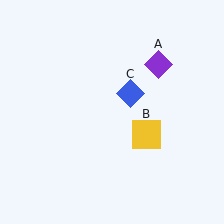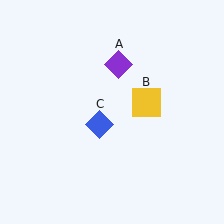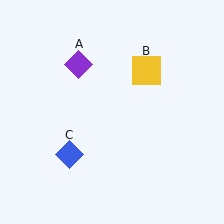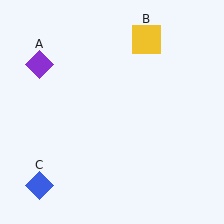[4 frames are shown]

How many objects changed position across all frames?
3 objects changed position: purple diamond (object A), yellow square (object B), blue diamond (object C).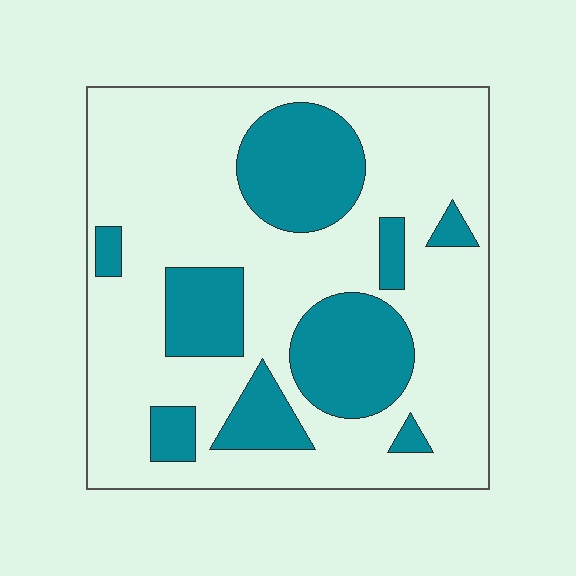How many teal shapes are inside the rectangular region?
9.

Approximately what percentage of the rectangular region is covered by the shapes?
Approximately 30%.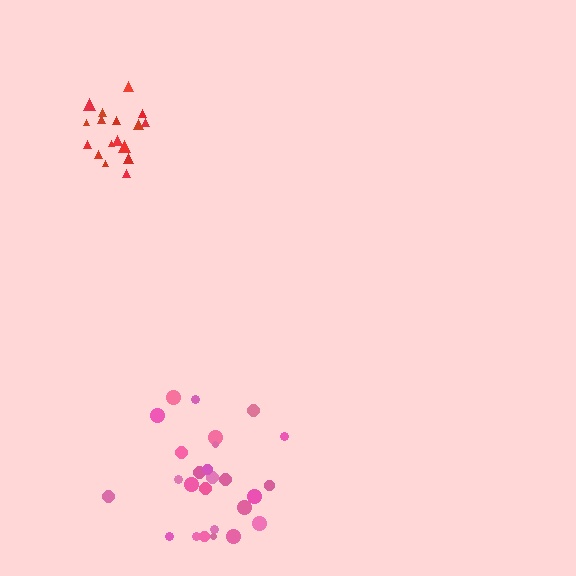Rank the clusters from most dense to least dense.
red, pink.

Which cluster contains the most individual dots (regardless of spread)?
Pink (26).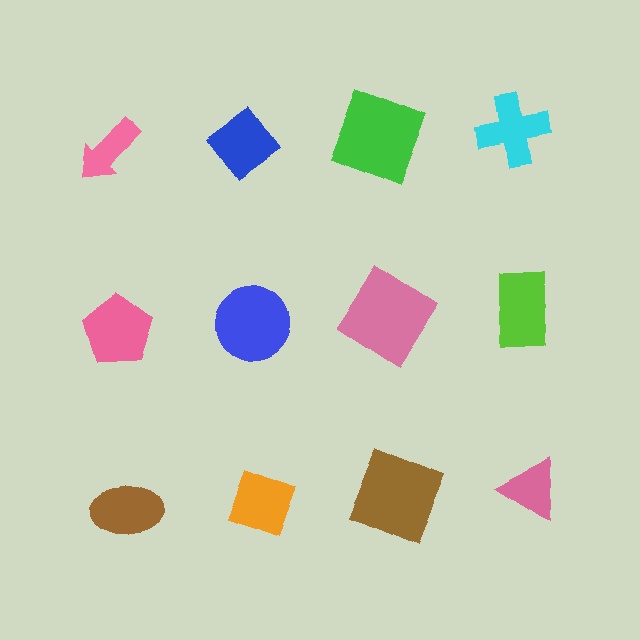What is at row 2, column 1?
A pink pentagon.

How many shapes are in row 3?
4 shapes.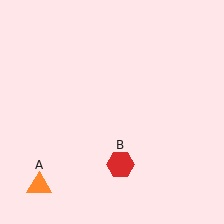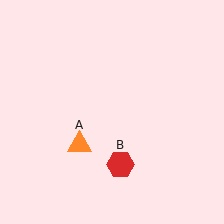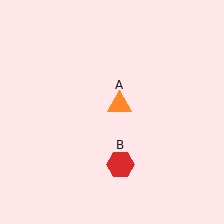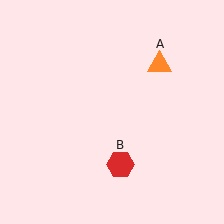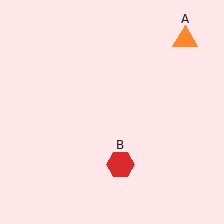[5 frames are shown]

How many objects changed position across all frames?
1 object changed position: orange triangle (object A).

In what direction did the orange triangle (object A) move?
The orange triangle (object A) moved up and to the right.